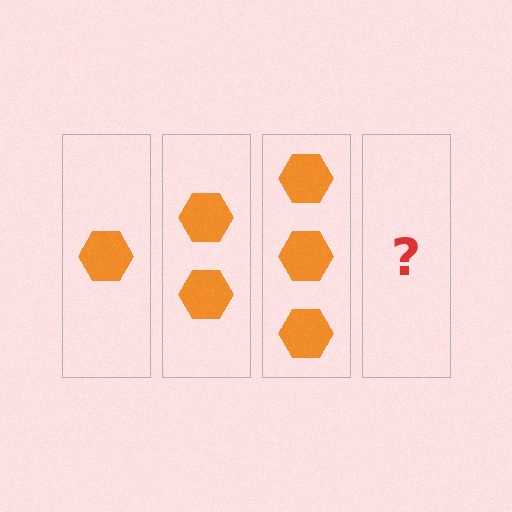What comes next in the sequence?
The next element should be 4 hexagons.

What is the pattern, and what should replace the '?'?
The pattern is that each step adds one more hexagon. The '?' should be 4 hexagons.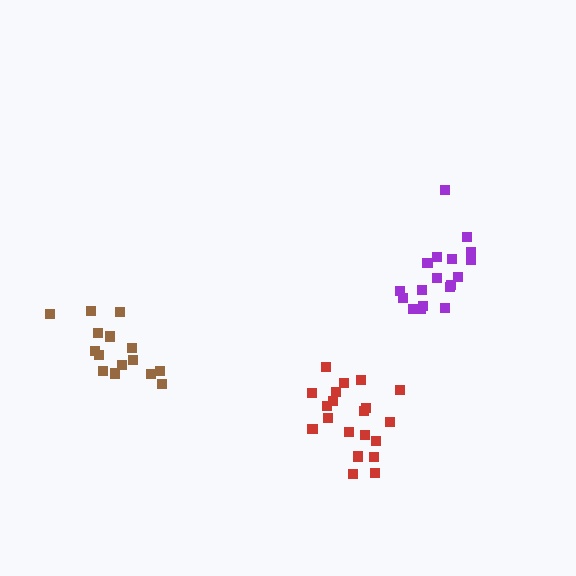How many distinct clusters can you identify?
There are 3 distinct clusters.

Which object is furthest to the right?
The purple cluster is rightmost.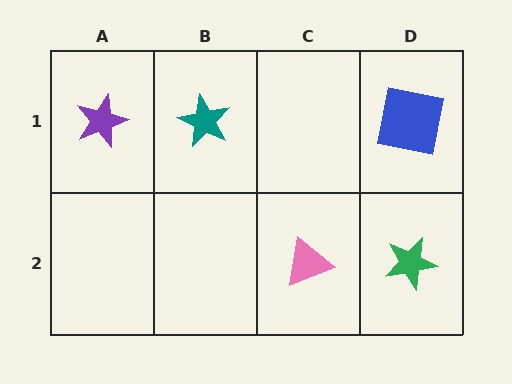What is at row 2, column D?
A green star.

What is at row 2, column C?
A pink triangle.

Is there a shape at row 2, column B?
No, that cell is empty.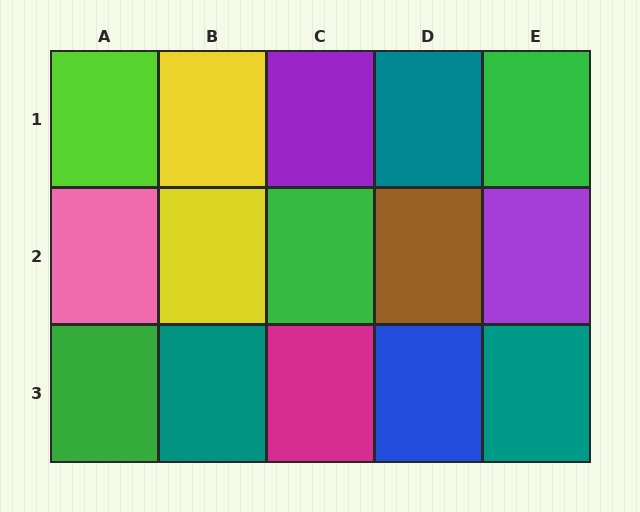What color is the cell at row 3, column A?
Green.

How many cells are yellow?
2 cells are yellow.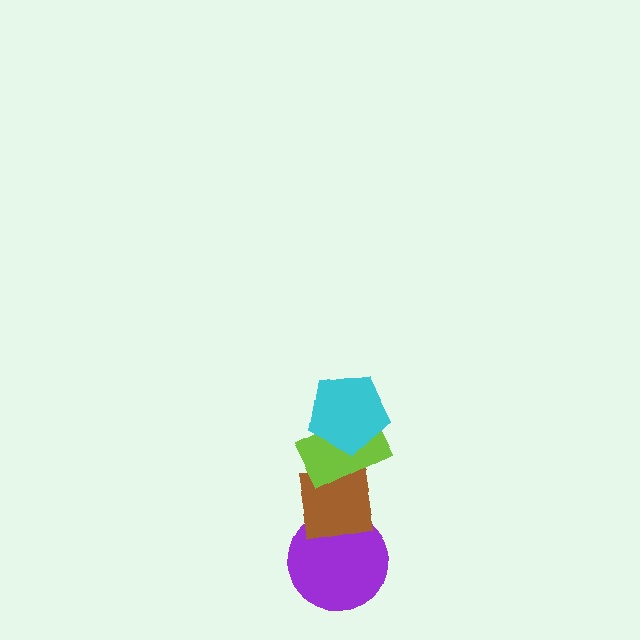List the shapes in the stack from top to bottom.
From top to bottom: the cyan pentagon, the lime rectangle, the brown square, the purple circle.